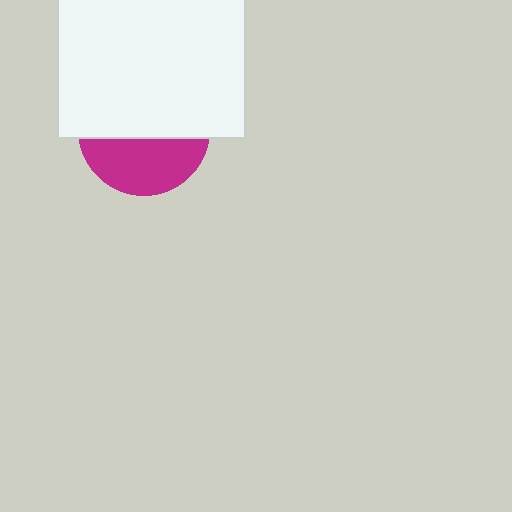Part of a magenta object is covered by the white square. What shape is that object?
It is a circle.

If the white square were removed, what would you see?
You would see the complete magenta circle.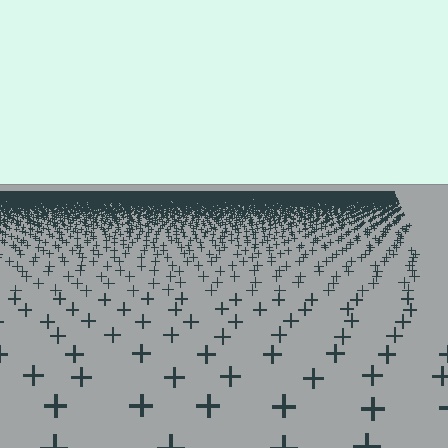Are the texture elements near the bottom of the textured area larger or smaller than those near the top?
Larger. Near the bottom, elements are closer to the viewer and appear at a bigger on-screen size.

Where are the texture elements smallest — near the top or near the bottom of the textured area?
Near the top.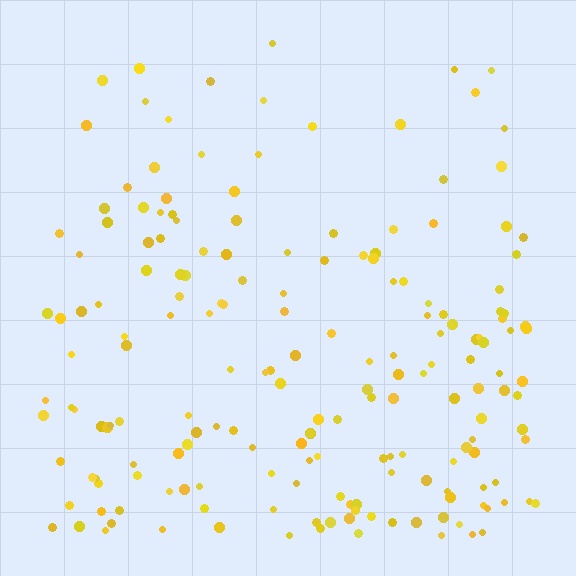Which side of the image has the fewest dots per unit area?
The top.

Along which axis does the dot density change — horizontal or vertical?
Vertical.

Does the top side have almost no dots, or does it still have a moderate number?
Still a moderate number, just noticeably fewer than the bottom.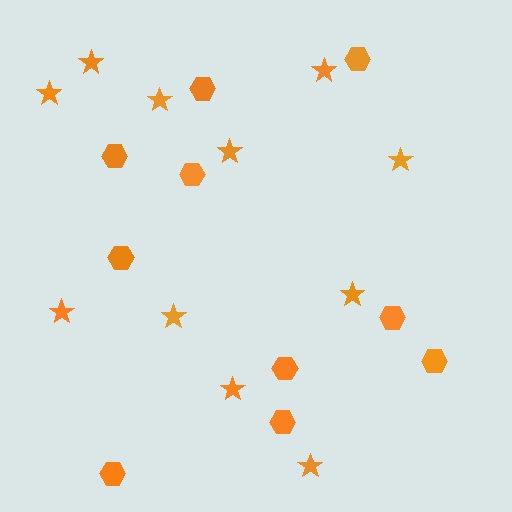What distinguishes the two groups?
There are 2 groups: one group of hexagons (10) and one group of stars (11).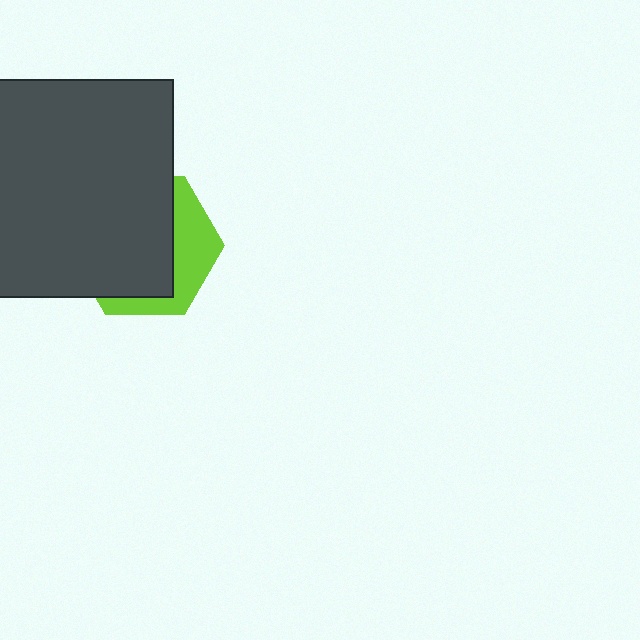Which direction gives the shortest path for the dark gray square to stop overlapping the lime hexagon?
Moving toward the upper-left gives the shortest separation.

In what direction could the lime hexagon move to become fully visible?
The lime hexagon could move toward the lower-right. That would shift it out from behind the dark gray square entirely.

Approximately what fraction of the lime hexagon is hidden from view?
Roughly 66% of the lime hexagon is hidden behind the dark gray square.